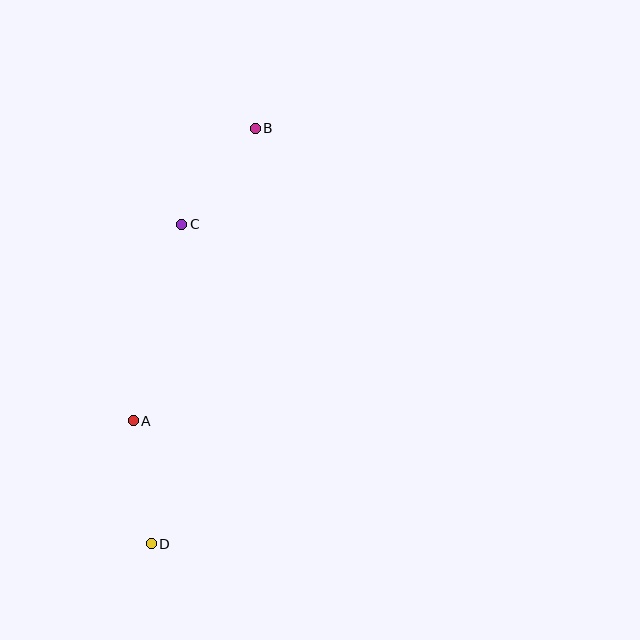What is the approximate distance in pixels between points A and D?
The distance between A and D is approximately 124 pixels.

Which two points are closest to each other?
Points B and C are closest to each other.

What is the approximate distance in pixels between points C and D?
The distance between C and D is approximately 321 pixels.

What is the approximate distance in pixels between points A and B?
The distance between A and B is approximately 317 pixels.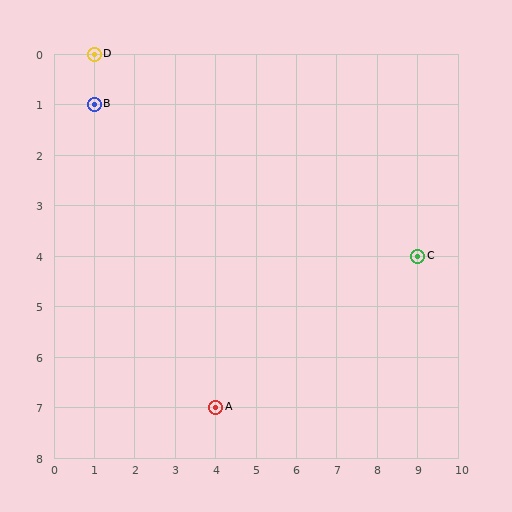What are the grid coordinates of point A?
Point A is at grid coordinates (4, 7).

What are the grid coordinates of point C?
Point C is at grid coordinates (9, 4).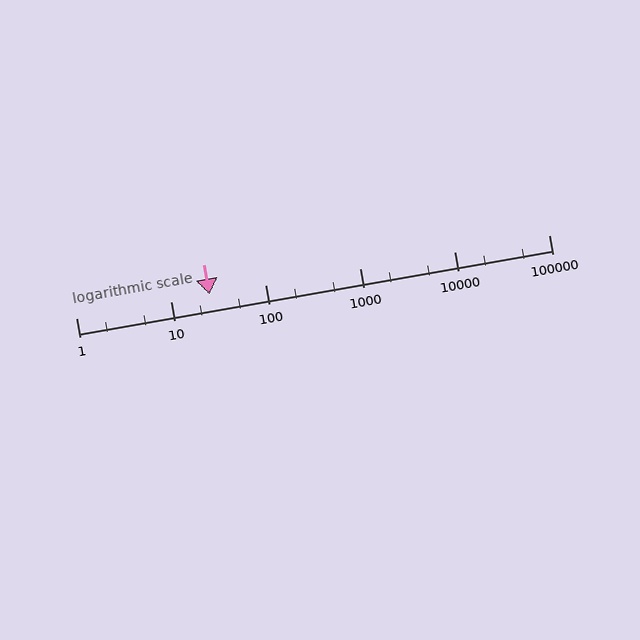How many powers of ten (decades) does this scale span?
The scale spans 5 decades, from 1 to 100000.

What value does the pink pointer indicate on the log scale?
The pointer indicates approximately 26.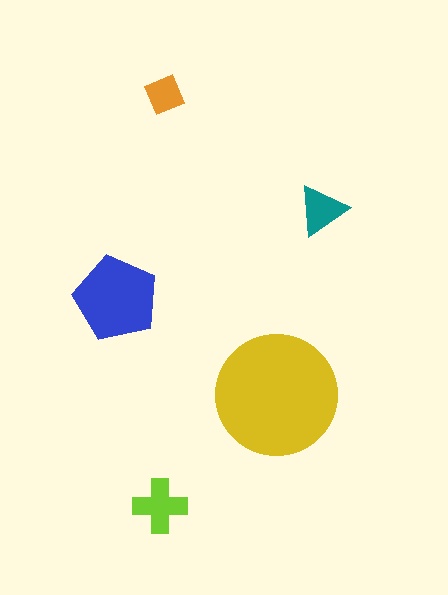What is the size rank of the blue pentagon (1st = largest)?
2nd.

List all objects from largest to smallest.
The yellow circle, the blue pentagon, the lime cross, the teal triangle, the orange diamond.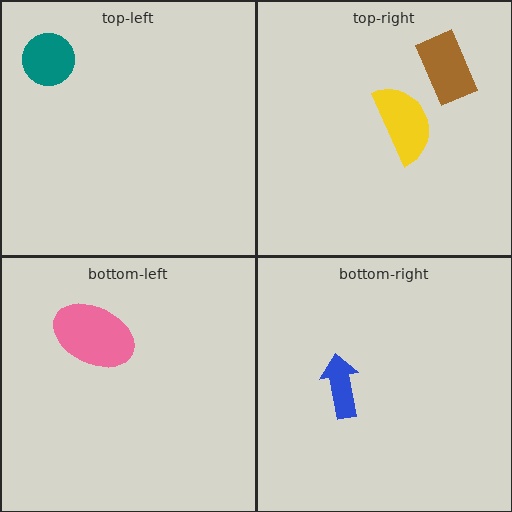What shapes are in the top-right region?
The brown rectangle, the yellow semicircle.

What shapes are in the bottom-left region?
The pink ellipse.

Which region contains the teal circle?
The top-left region.